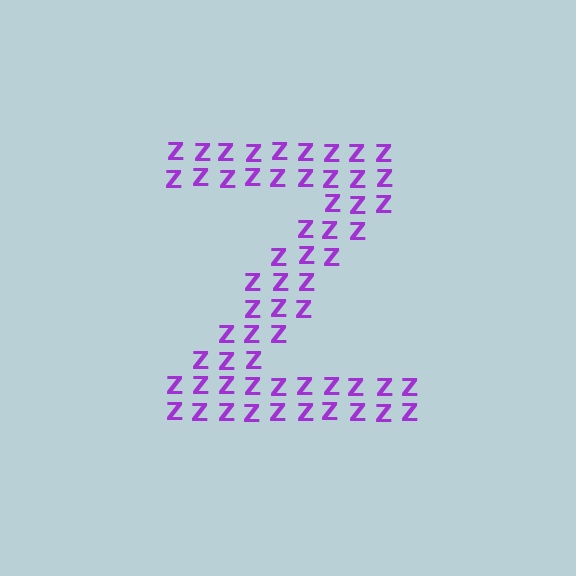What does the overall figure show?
The overall figure shows the letter Z.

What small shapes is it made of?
It is made of small letter Z's.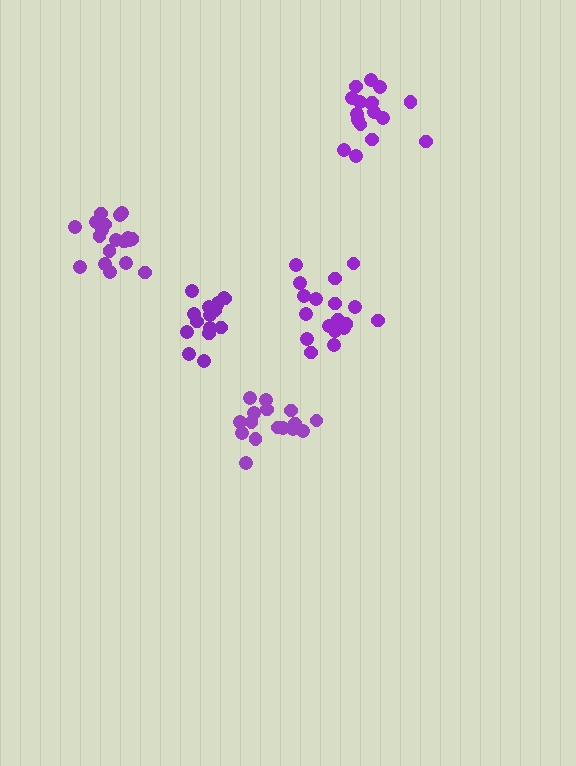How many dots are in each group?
Group 1: 16 dots, Group 2: 18 dots, Group 3: 16 dots, Group 4: 19 dots, Group 5: 17 dots (86 total).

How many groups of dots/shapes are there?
There are 5 groups.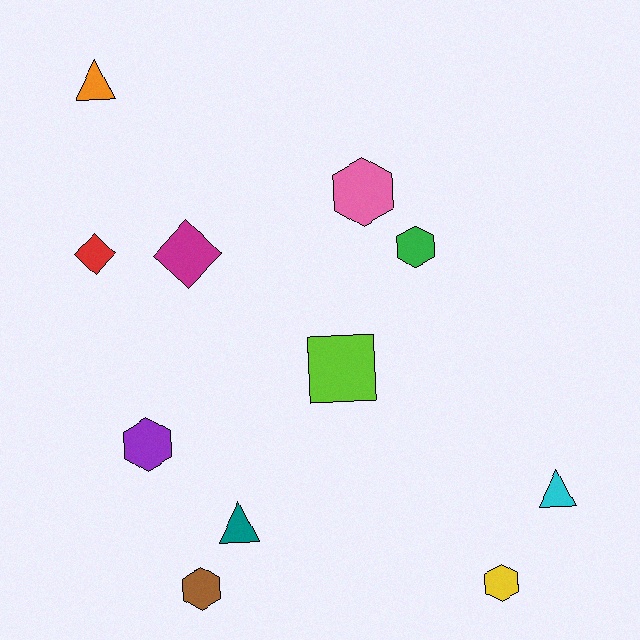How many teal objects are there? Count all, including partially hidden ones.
There is 1 teal object.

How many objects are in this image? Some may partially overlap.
There are 11 objects.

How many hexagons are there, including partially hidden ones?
There are 5 hexagons.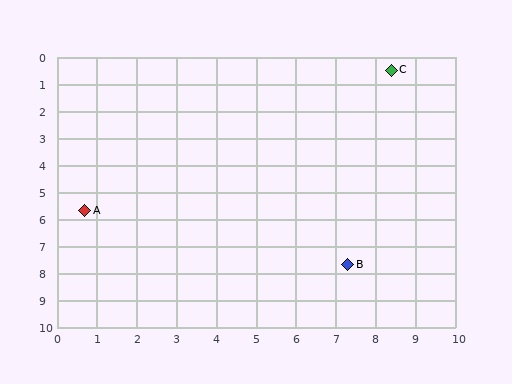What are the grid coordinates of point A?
Point A is at approximately (0.7, 5.7).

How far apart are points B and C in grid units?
Points B and C are about 7.3 grid units apart.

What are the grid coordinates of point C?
Point C is at approximately (8.4, 0.5).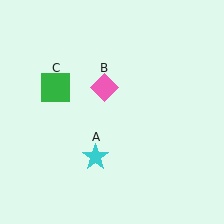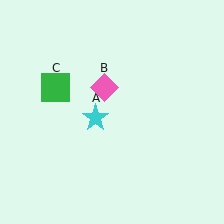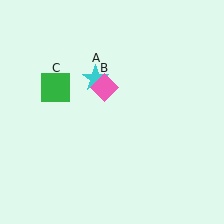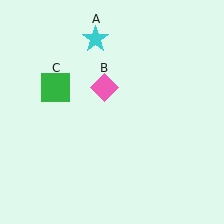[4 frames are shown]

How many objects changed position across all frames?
1 object changed position: cyan star (object A).